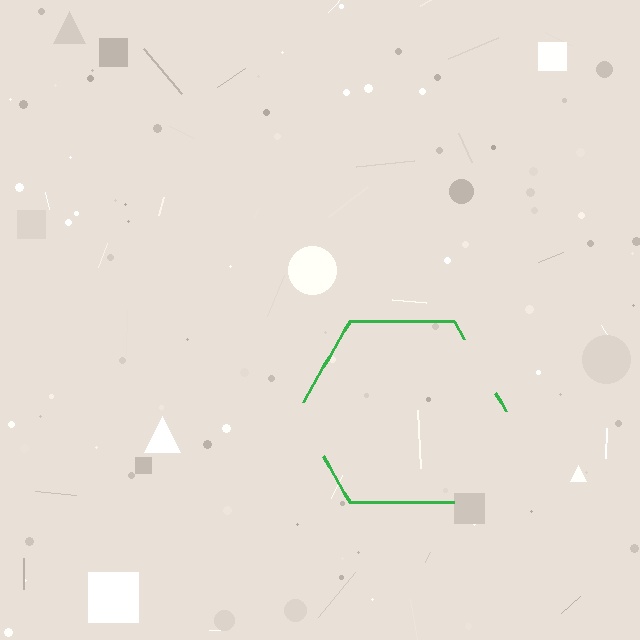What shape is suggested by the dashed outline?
The dashed outline suggests a hexagon.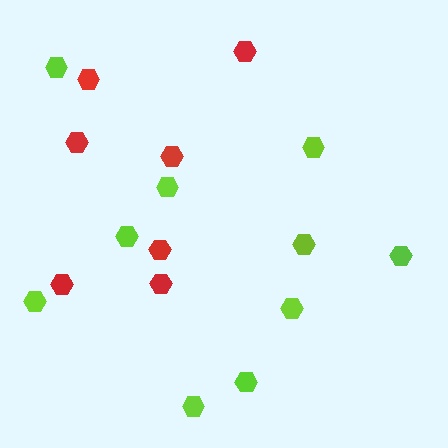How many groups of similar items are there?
There are 2 groups: one group of red hexagons (7) and one group of lime hexagons (10).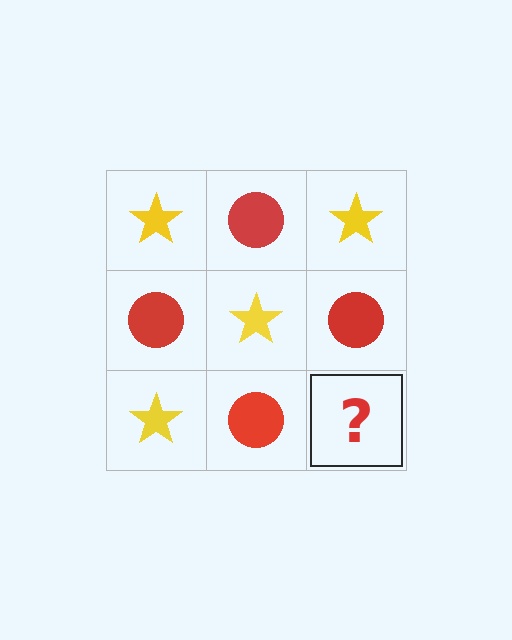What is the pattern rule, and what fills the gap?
The rule is that it alternates yellow star and red circle in a checkerboard pattern. The gap should be filled with a yellow star.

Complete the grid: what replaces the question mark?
The question mark should be replaced with a yellow star.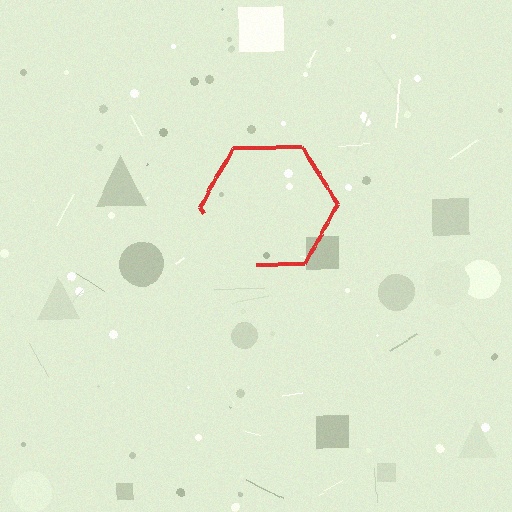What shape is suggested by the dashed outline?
The dashed outline suggests a hexagon.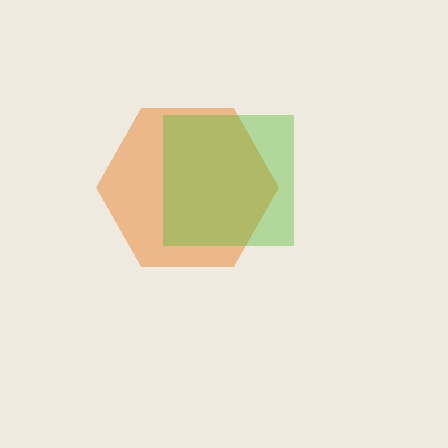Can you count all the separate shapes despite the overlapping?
Yes, there are 2 separate shapes.